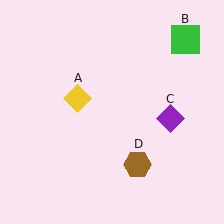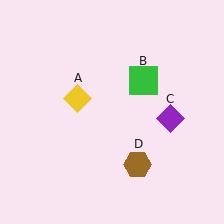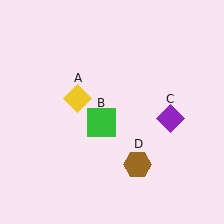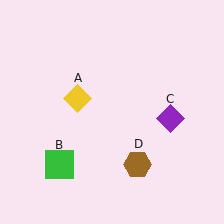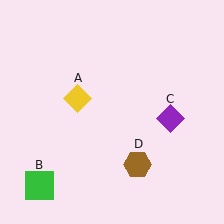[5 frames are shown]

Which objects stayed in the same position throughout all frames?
Yellow diamond (object A) and purple diamond (object C) and brown hexagon (object D) remained stationary.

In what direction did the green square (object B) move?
The green square (object B) moved down and to the left.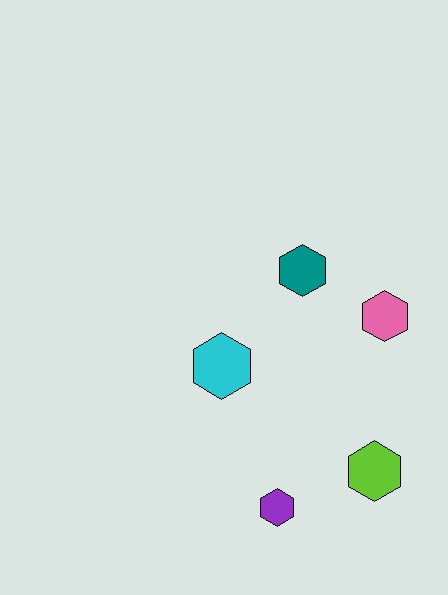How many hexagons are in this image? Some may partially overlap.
There are 5 hexagons.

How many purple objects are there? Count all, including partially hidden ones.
There is 1 purple object.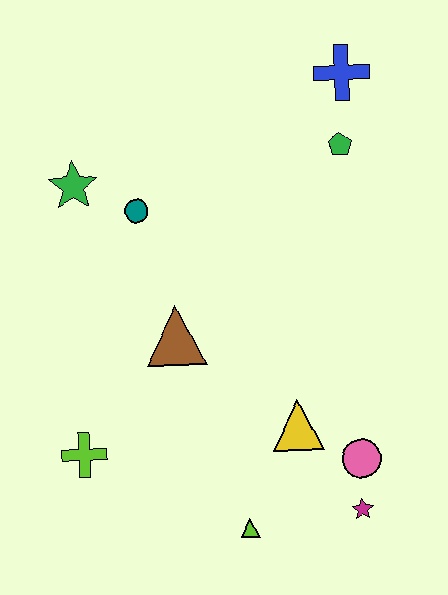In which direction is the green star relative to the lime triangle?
The green star is above the lime triangle.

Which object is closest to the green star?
The teal circle is closest to the green star.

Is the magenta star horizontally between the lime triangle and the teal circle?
No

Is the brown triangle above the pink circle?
Yes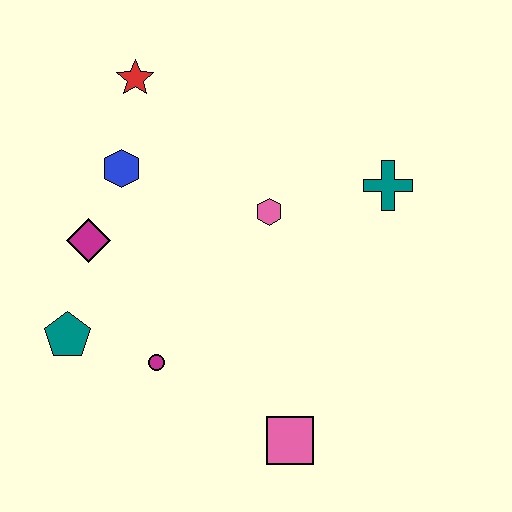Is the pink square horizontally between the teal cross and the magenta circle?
Yes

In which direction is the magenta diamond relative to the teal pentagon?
The magenta diamond is above the teal pentagon.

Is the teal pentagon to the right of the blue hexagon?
No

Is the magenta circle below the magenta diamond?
Yes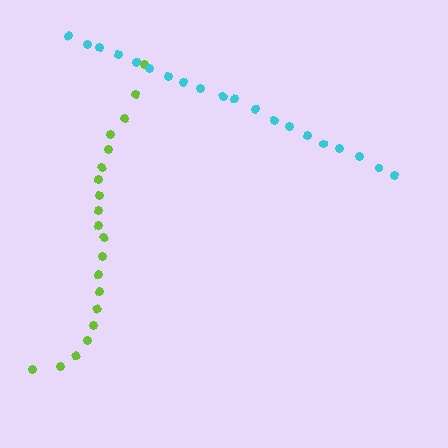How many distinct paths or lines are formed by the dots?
There are 2 distinct paths.